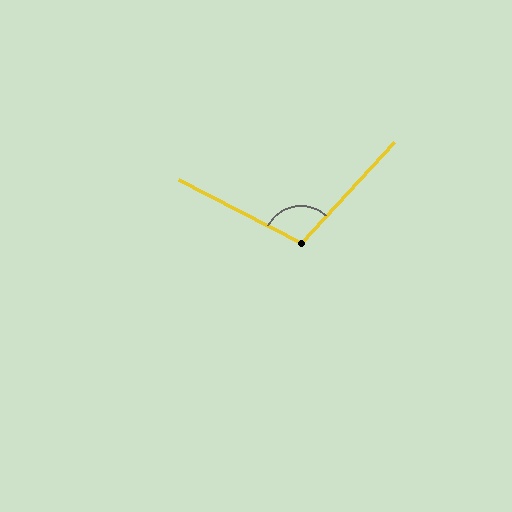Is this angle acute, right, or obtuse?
It is obtuse.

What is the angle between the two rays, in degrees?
Approximately 105 degrees.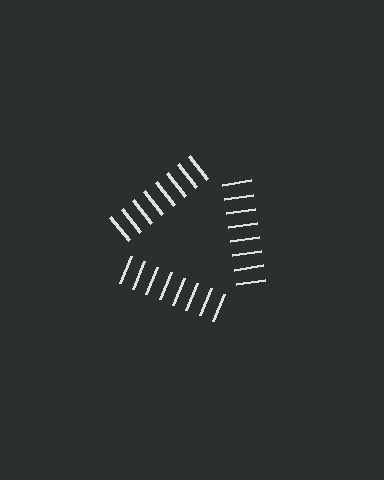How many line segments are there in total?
24 — 8 along each of the 3 edges.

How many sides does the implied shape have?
3 sides — the line-ends trace a triangle.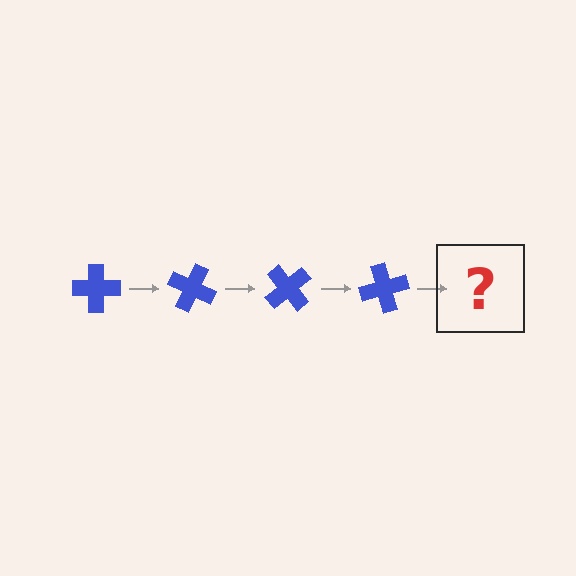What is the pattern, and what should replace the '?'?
The pattern is that the cross rotates 25 degrees each step. The '?' should be a blue cross rotated 100 degrees.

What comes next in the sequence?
The next element should be a blue cross rotated 100 degrees.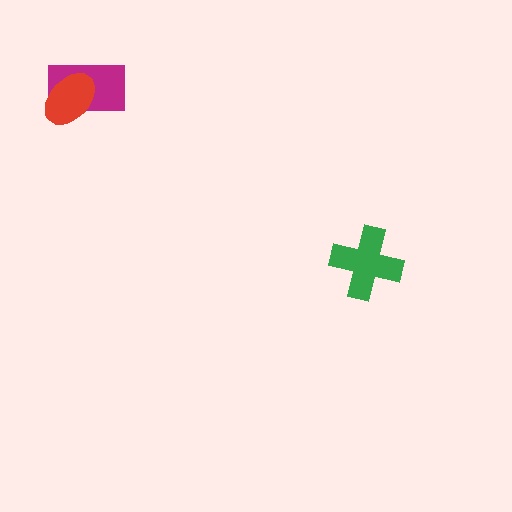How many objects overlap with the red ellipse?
1 object overlaps with the red ellipse.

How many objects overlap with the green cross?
0 objects overlap with the green cross.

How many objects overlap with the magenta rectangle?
1 object overlaps with the magenta rectangle.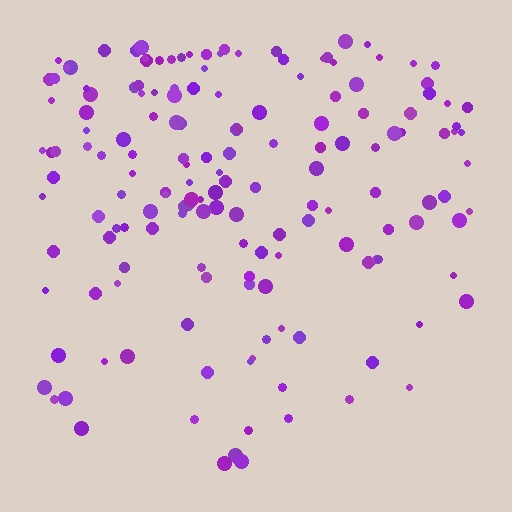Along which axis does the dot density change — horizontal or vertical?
Vertical.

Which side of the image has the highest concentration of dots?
The top.